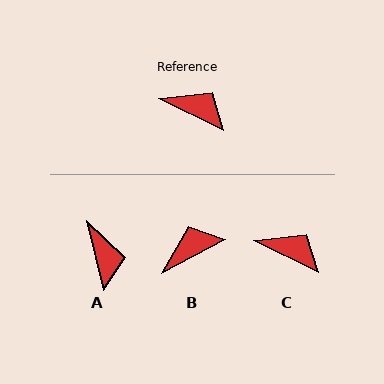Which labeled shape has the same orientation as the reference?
C.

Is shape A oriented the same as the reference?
No, it is off by about 51 degrees.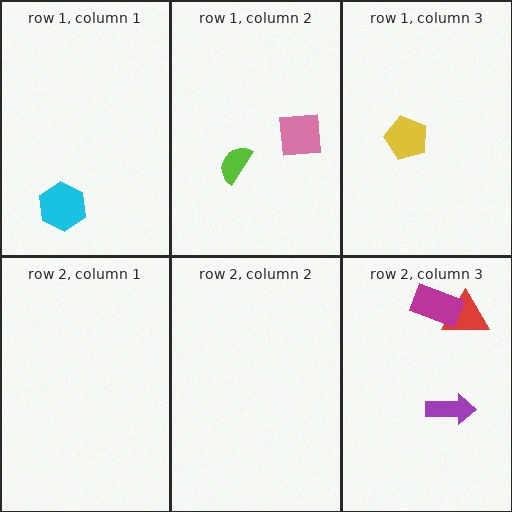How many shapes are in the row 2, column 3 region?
3.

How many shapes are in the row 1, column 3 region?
1.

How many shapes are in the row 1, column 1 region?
1.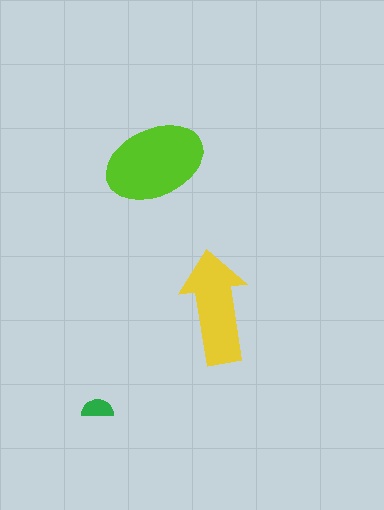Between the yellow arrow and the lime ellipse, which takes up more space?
The lime ellipse.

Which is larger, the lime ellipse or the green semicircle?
The lime ellipse.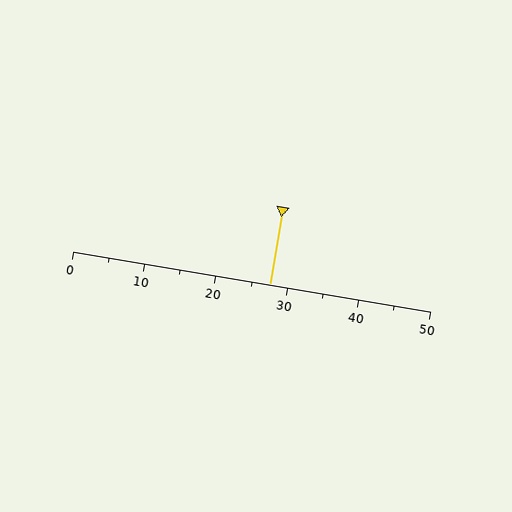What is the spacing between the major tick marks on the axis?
The major ticks are spaced 10 apart.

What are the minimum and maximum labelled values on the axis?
The axis runs from 0 to 50.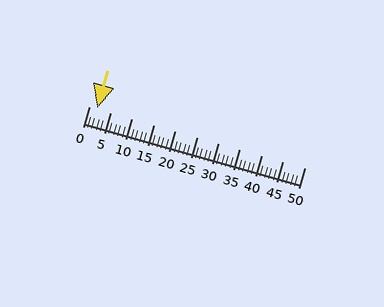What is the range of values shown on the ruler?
The ruler shows values from 0 to 50.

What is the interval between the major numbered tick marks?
The major tick marks are spaced 5 units apart.